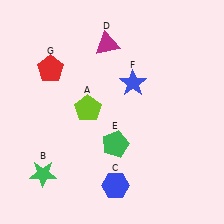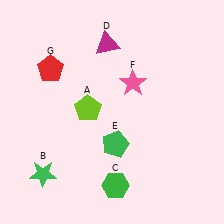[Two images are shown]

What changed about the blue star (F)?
In Image 1, F is blue. In Image 2, it changed to pink.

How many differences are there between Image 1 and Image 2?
There are 2 differences between the two images.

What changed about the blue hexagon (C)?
In Image 1, C is blue. In Image 2, it changed to green.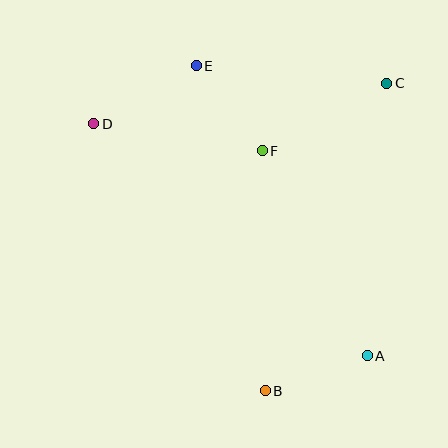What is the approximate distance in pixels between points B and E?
The distance between B and E is approximately 332 pixels.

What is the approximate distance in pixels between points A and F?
The distance between A and F is approximately 230 pixels.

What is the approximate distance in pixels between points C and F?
The distance between C and F is approximately 141 pixels.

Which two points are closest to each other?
Points A and B are closest to each other.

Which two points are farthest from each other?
Points A and D are farthest from each other.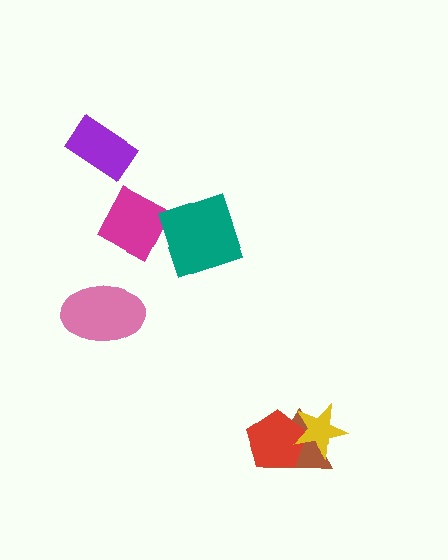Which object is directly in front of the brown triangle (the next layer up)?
The red pentagon is directly in front of the brown triangle.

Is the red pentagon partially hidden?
Yes, it is partially covered by another shape.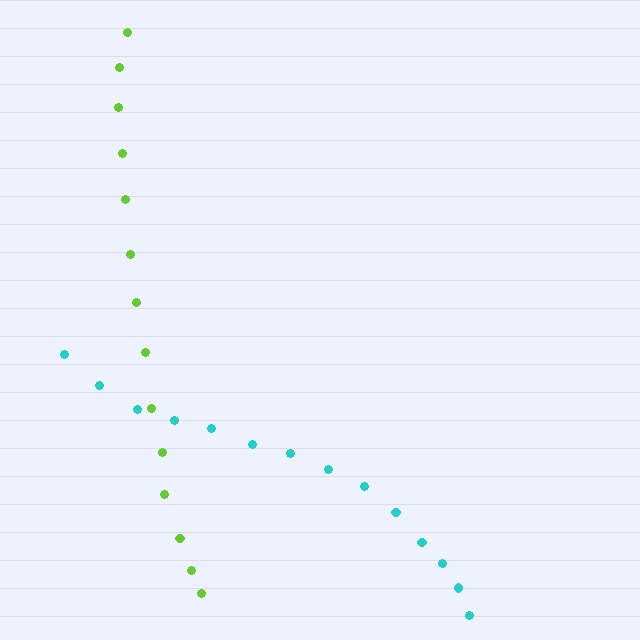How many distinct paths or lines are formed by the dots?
There are 2 distinct paths.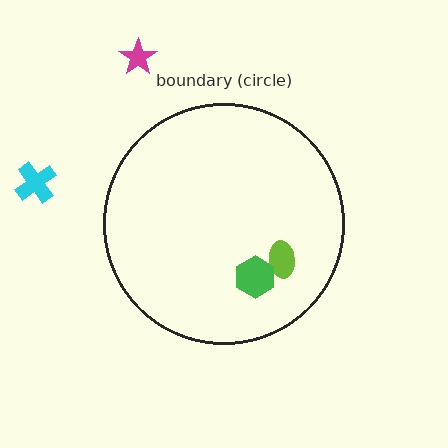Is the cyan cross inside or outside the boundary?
Outside.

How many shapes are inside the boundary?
2 inside, 2 outside.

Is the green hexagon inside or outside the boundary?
Inside.